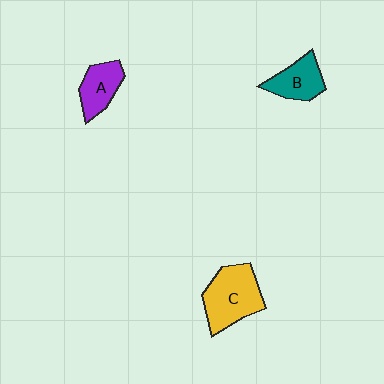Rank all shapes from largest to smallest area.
From largest to smallest: C (yellow), B (teal), A (purple).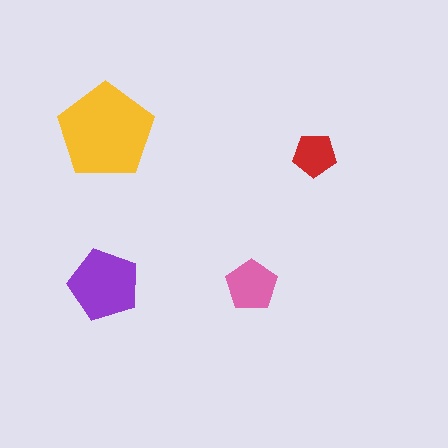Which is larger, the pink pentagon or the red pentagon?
The pink one.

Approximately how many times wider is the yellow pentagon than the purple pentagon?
About 1.5 times wider.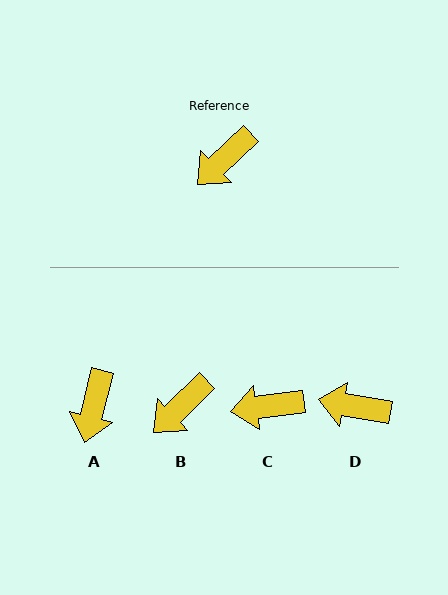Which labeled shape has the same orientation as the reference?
B.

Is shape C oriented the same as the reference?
No, it is off by about 36 degrees.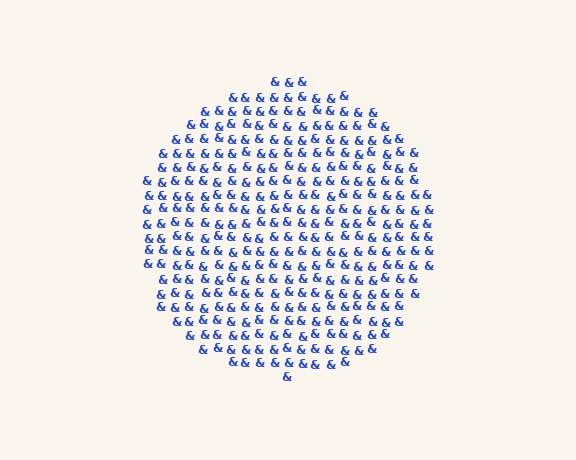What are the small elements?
The small elements are ampersands.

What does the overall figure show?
The overall figure shows a circle.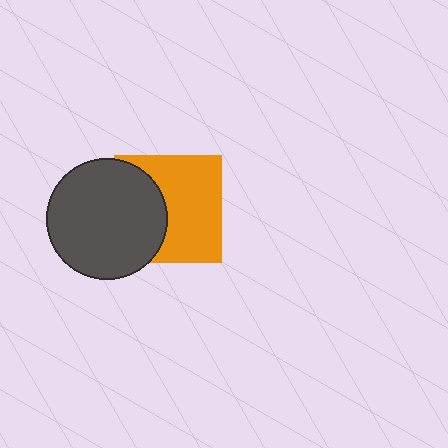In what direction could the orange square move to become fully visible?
The orange square could move right. That would shift it out from behind the dark gray circle entirely.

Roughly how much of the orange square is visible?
About half of it is visible (roughly 60%).